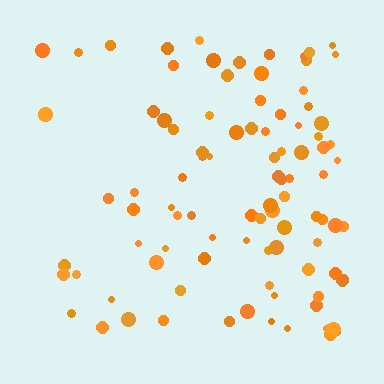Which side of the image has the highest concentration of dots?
The right.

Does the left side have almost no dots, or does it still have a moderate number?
Still a moderate number, just noticeably fewer than the right.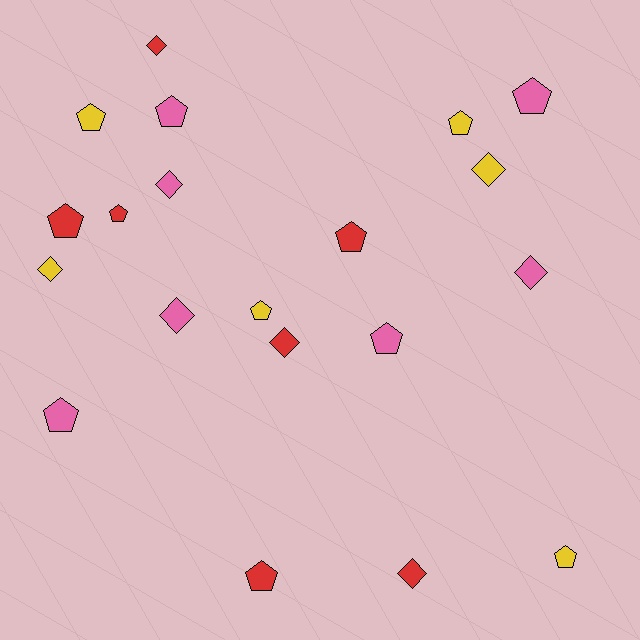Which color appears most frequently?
Pink, with 7 objects.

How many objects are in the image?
There are 20 objects.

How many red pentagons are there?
There are 4 red pentagons.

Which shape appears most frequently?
Pentagon, with 12 objects.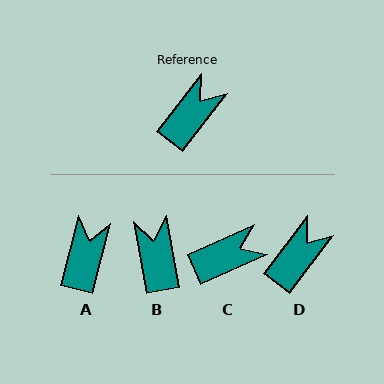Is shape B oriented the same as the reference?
No, it is off by about 48 degrees.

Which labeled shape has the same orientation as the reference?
D.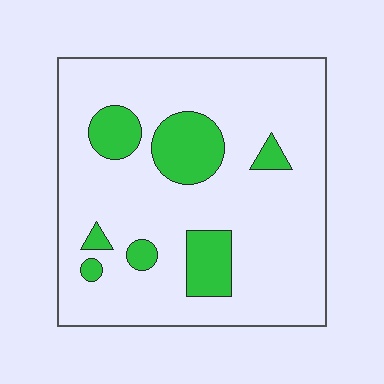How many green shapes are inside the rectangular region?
7.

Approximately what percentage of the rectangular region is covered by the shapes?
Approximately 15%.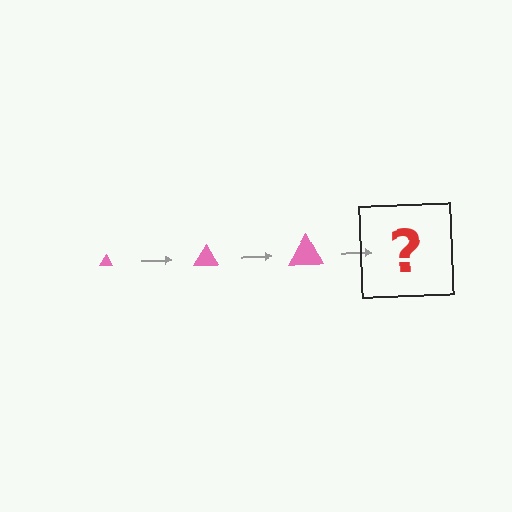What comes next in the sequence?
The next element should be a pink triangle, larger than the previous one.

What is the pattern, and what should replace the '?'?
The pattern is that the triangle gets progressively larger each step. The '?' should be a pink triangle, larger than the previous one.